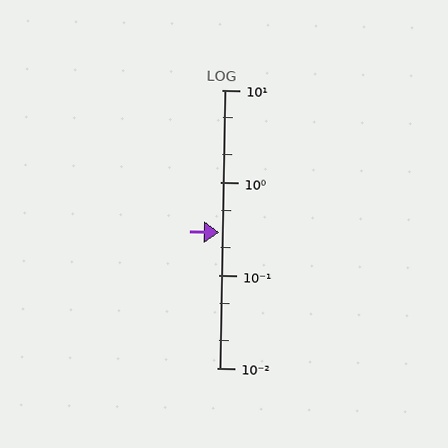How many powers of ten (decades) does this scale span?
The scale spans 3 decades, from 0.01 to 10.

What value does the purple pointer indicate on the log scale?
The pointer indicates approximately 0.29.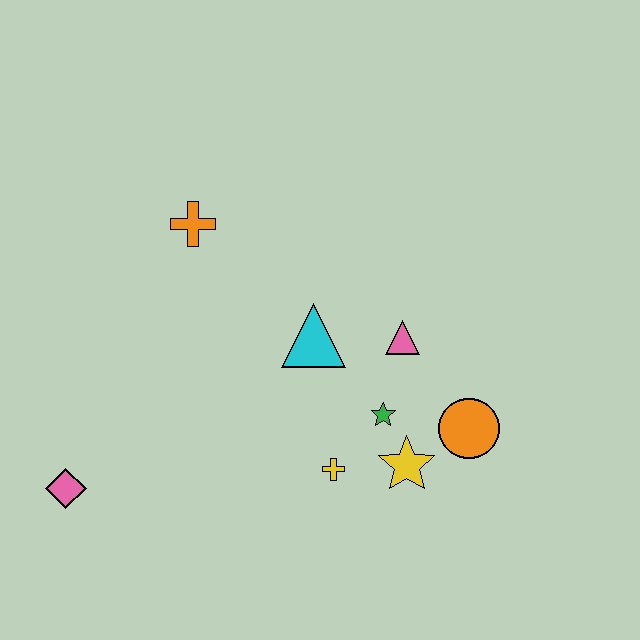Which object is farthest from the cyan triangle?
The pink diamond is farthest from the cyan triangle.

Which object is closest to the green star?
The yellow star is closest to the green star.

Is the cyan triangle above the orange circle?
Yes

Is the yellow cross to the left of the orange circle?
Yes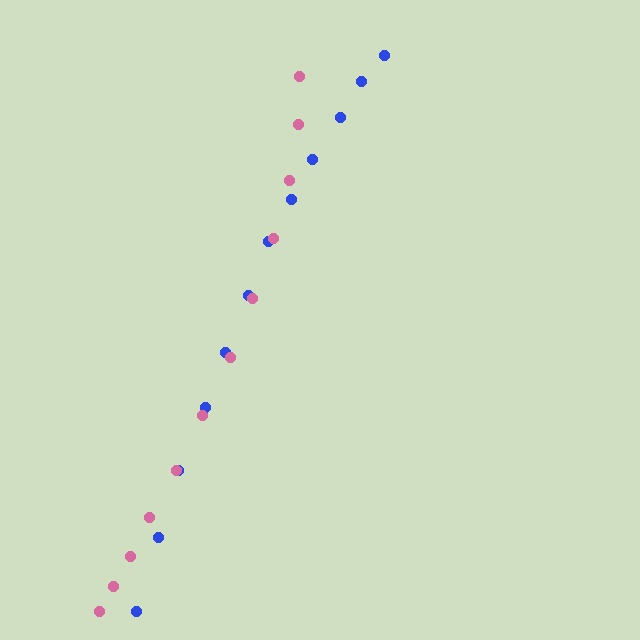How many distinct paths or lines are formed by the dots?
There are 2 distinct paths.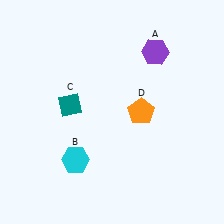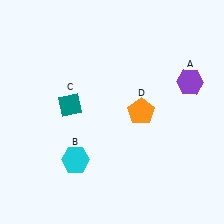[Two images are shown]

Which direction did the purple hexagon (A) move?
The purple hexagon (A) moved right.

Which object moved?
The purple hexagon (A) moved right.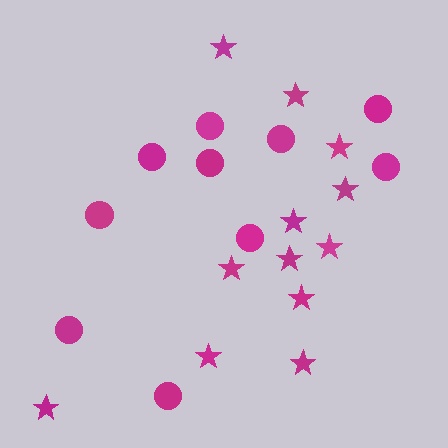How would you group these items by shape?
There are 2 groups: one group of circles (10) and one group of stars (12).